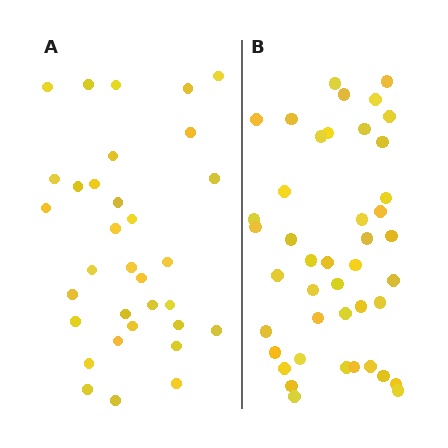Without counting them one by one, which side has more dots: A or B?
Region B (the right region) has more dots.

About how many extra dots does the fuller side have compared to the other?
Region B has roughly 10 or so more dots than region A.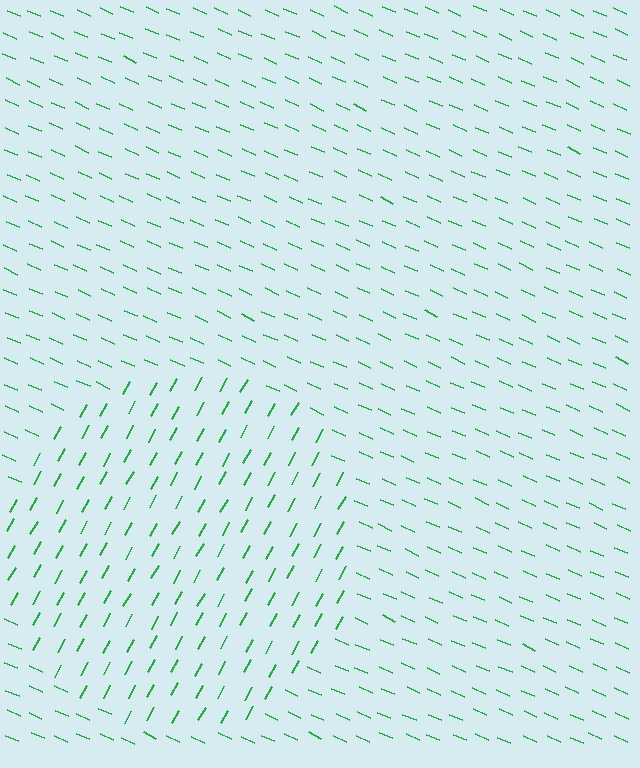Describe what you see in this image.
The image is filled with small green line segments. A circle region in the image has lines oriented differently from the surrounding lines, creating a visible texture boundary.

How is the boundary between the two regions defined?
The boundary is defined purely by a change in line orientation (approximately 85 degrees difference). All lines are the same color and thickness.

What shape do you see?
I see a circle.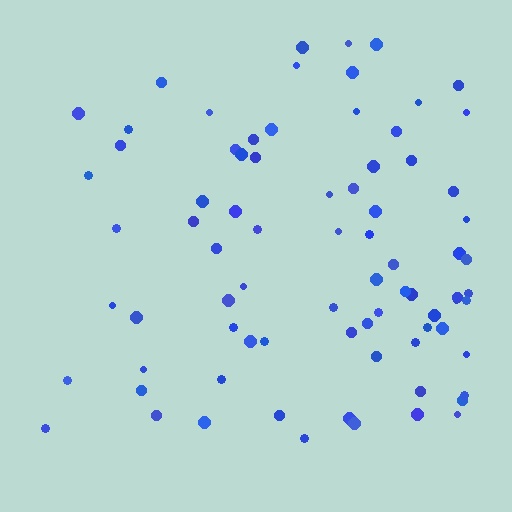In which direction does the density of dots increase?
From left to right, with the right side densest.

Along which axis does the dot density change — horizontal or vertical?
Horizontal.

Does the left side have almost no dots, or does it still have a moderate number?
Still a moderate number, just noticeably fewer than the right.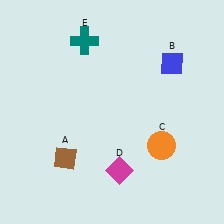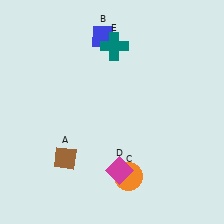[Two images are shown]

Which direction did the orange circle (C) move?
The orange circle (C) moved left.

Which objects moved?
The objects that moved are: the blue diamond (B), the orange circle (C), the teal cross (E).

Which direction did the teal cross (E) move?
The teal cross (E) moved right.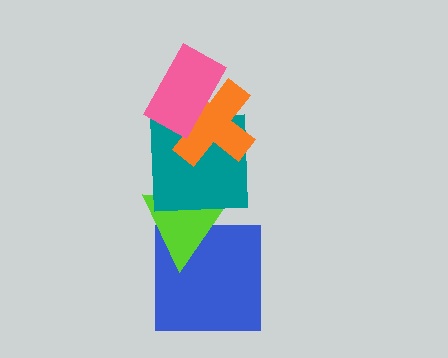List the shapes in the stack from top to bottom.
From top to bottom: the pink rectangle, the orange cross, the teal square, the lime triangle, the blue square.